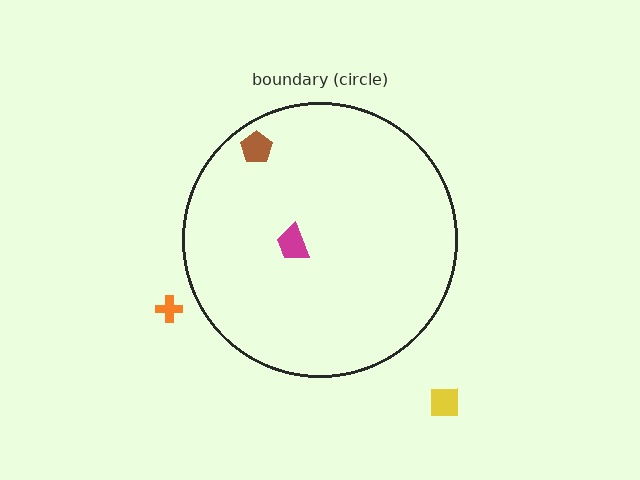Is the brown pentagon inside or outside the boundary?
Inside.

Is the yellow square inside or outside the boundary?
Outside.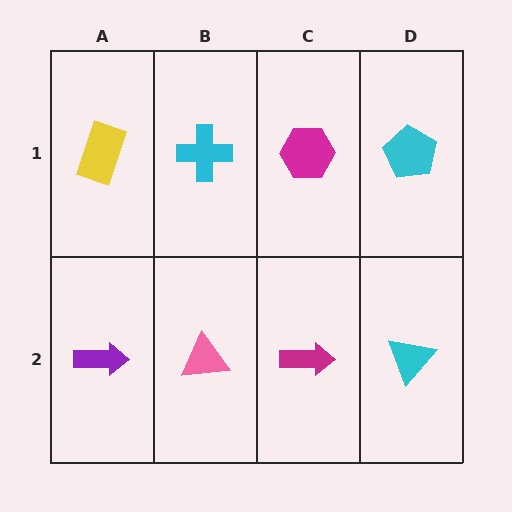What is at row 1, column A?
A yellow rectangle.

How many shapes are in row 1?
4 shapes.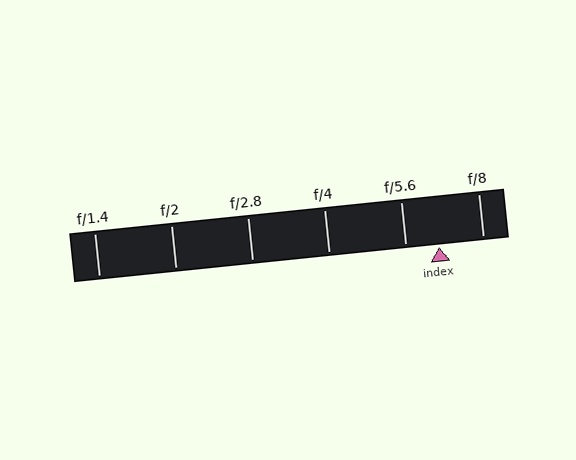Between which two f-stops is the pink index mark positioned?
The index mark is between f/5.6 and f/8.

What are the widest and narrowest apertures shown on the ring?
The widest aperture shown is f/1.4 and the narrowest is f/8.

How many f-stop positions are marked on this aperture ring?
There are 6 f-stop positions marked.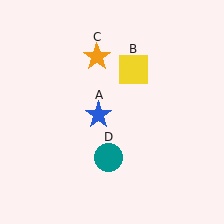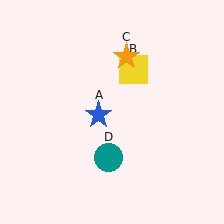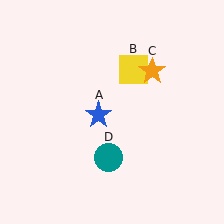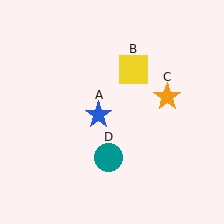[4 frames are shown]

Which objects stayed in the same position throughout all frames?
Blue star (object A) and yellow square (object B) and teal circle (object D) remained stationary.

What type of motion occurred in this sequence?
The orange star (object C) rotated clockwise around the center of the scene.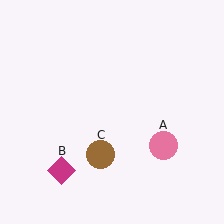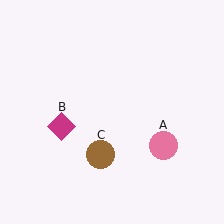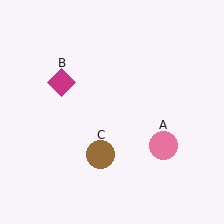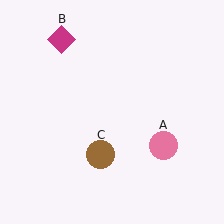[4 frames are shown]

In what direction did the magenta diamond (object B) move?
The magenta diamond (object B) moved up.